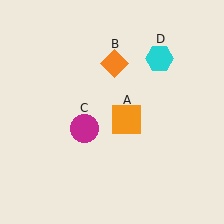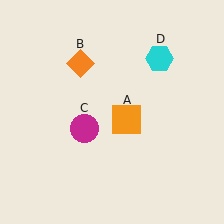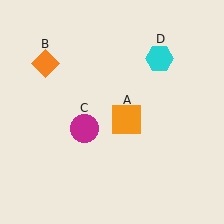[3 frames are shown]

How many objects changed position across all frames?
1 object changed position: orange diamond (object B).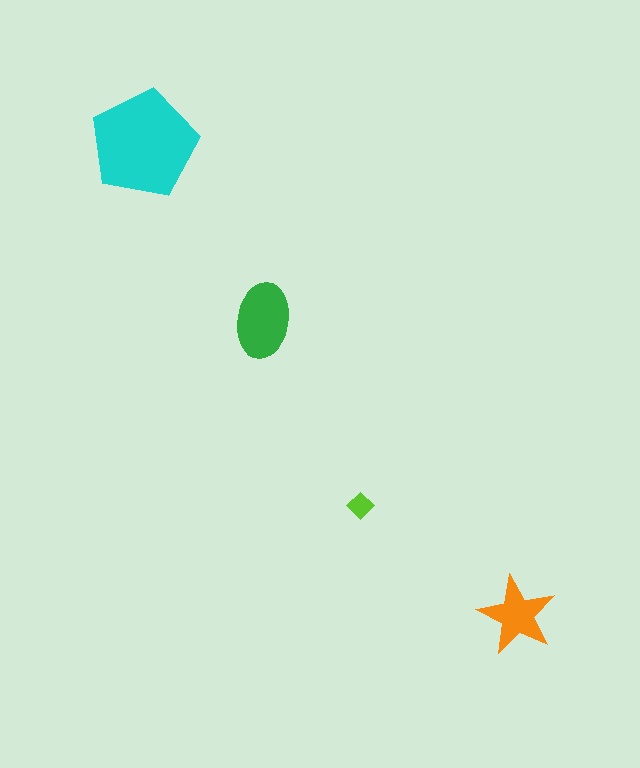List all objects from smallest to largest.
The lime diamond, the orange star, the green ellipse, the cyan pentagon.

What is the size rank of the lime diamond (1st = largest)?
4th.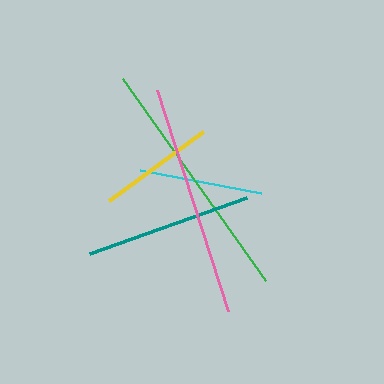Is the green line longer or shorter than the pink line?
The green line is longer than the pink line.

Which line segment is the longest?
The green line is the longest at approximately 247 pixels.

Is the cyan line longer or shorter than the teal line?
The teal line is longer than the cyan line.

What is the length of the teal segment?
The teal segment is approximately 166 pixels long.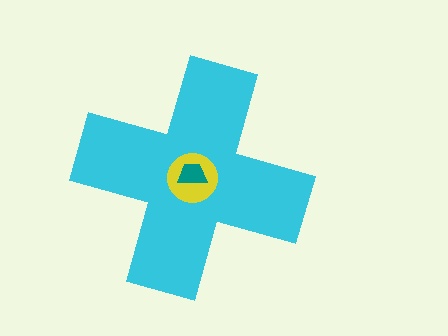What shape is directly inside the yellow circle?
The teal trapezoid.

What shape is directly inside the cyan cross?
The yellow circle.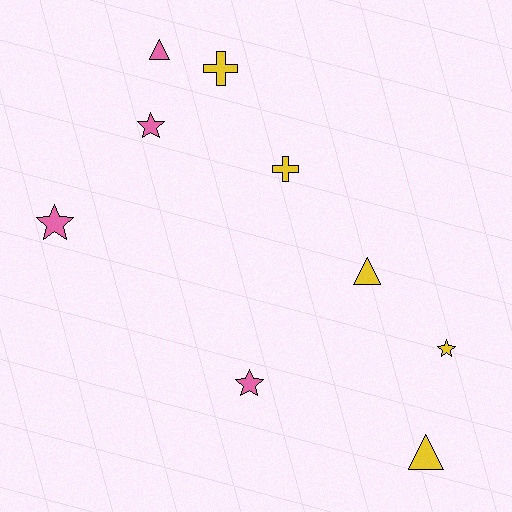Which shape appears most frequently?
Star, with 4 objects.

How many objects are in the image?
There are 9 objects.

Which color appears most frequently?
Yellow, with 5 objects.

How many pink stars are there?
There are 3 pink stars.